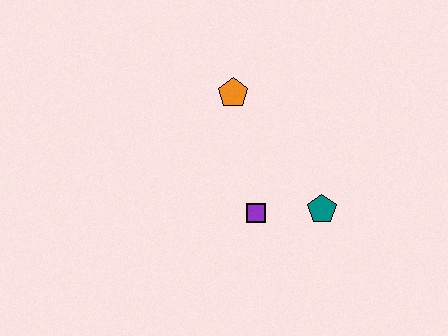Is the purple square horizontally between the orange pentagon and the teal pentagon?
Yes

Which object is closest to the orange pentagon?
The purple square is closest to the orange pentagon.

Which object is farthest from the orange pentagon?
The teal pentagon is farthest from the orange pentagon.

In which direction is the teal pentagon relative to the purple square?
The teal pentagon is to the right of the purple square.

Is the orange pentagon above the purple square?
Yes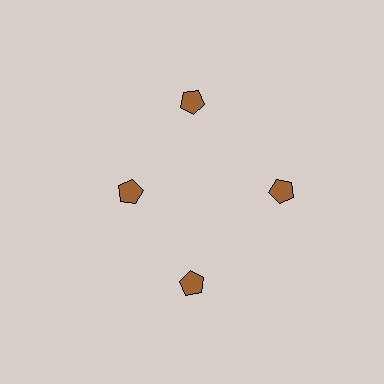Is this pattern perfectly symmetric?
No. The 4 brown pentagons are arranged in a ring, but one element near the 9 o'clock position is pulled inward toward the center, breaking the 4-fold rotational symmetry.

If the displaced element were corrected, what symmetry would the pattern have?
It would have 4-fold rotational symmetry — the pattern would map onto itself every 90 degrees.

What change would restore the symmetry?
The symmetry would be restored by moving it outward, back onto the ring so that all 4 pentagons sit at equal angles and equal distance from the center.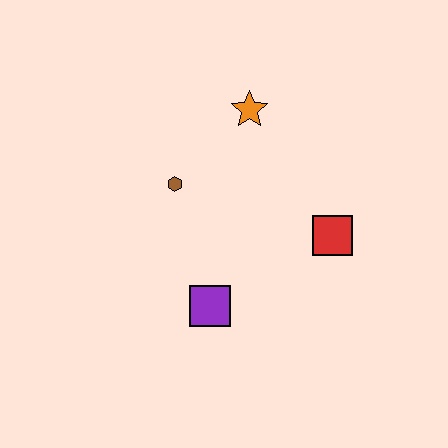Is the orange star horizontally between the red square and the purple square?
Yes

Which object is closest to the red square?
The purple square is closest to the red square.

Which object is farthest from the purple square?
The orange star is farthest from the purple square.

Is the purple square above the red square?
No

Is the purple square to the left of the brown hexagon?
No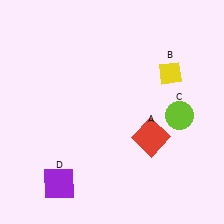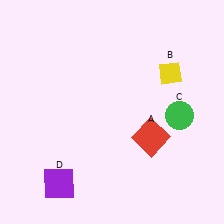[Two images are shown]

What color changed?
The circle (C) changed from lime in Image 1 to green in Image 2.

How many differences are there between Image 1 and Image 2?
There is 1 difference between the two images.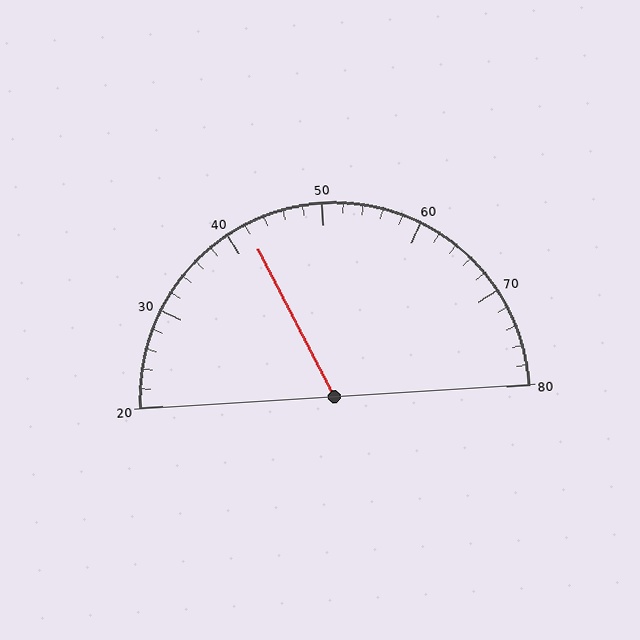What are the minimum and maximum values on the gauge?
The gauge ranges from 20 to 80.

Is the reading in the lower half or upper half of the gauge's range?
The reading is in the lower half of the range (20 to 80).